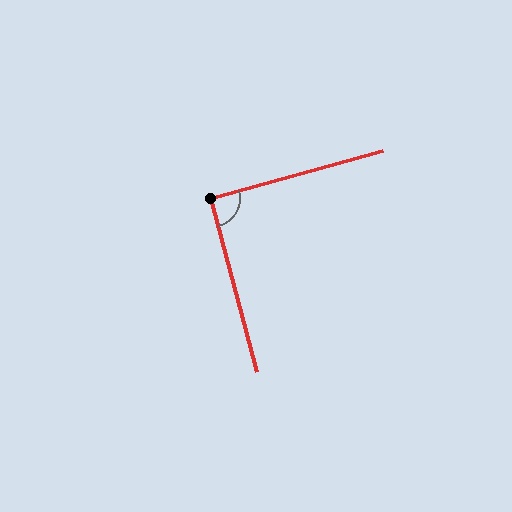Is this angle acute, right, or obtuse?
It is approximately a right angle.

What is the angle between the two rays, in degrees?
Approximately 91 degrees.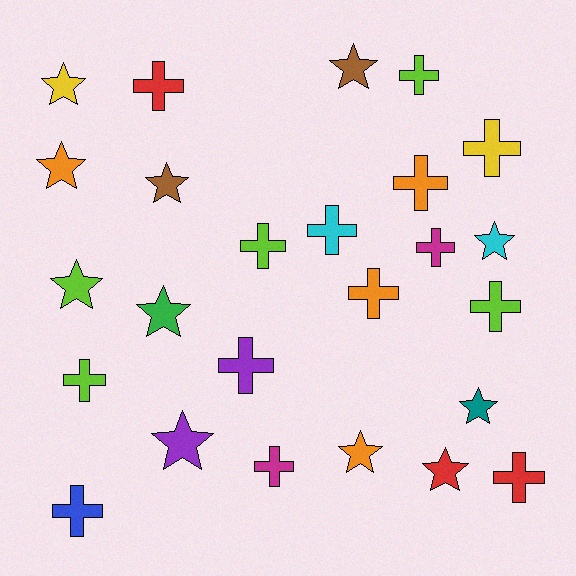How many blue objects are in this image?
There is 1 blue object.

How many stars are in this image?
There are 11 stars.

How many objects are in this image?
There are 25 objects.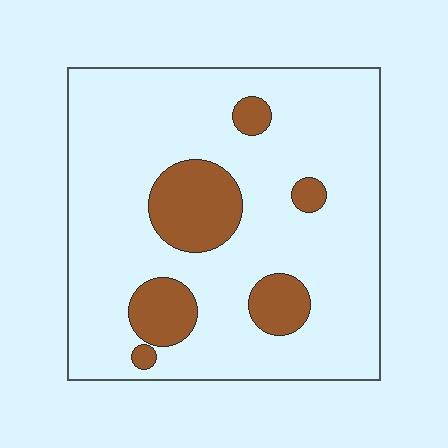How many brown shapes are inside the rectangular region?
6.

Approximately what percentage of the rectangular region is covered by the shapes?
Approximately 15%.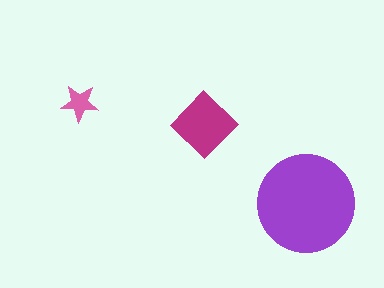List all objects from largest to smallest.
The purple circle, the magenta diamond, the pink star.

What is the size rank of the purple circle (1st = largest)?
1st.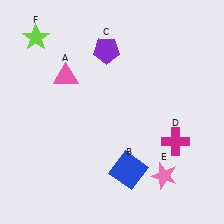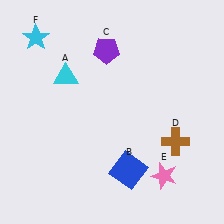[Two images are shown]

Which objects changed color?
A changed from pink to cyan. D changed from magenta to brown. F changed from lime to cyan.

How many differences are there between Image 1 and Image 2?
There are 3 differences between the two images.